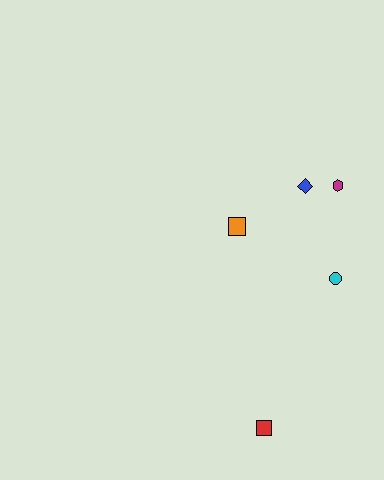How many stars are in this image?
There are no stars.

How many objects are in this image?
There are 5 objects.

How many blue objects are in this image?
There is 1 blue object.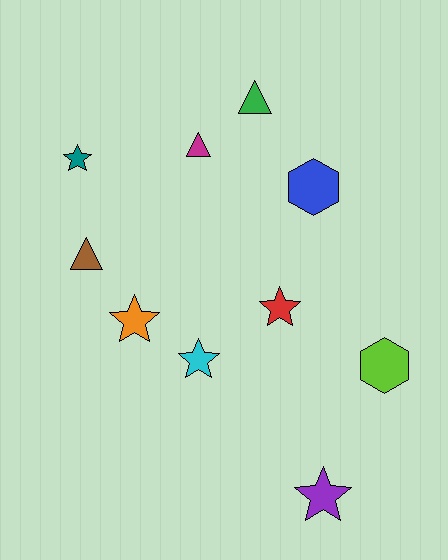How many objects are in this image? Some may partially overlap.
There are 10 objects.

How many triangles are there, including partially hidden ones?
There are 3 triangles.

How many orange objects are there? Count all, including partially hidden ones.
There is 1 orange object.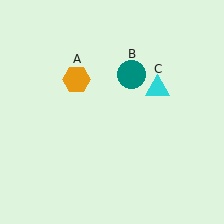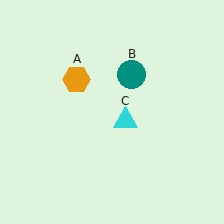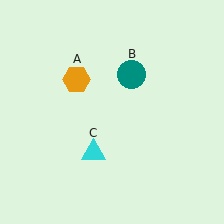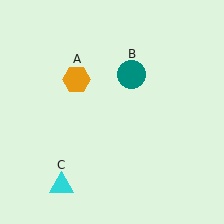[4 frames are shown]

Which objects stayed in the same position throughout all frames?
Orange hexagon (object A) and teal circle (object B) remained stationary.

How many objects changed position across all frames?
1 object changed position: cyan triangle (object C).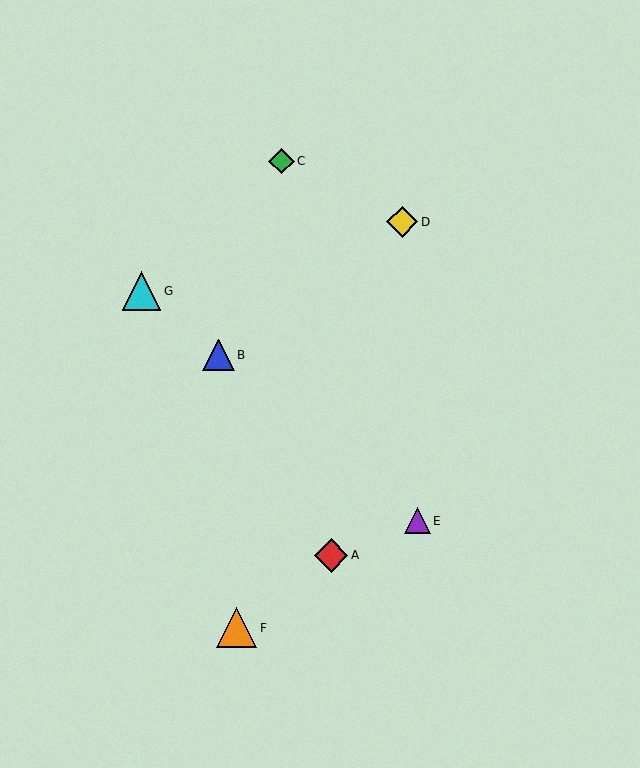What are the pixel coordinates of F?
Object F is at (237, 628).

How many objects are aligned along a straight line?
3 objects (B, E, G) are aligned along a straight line.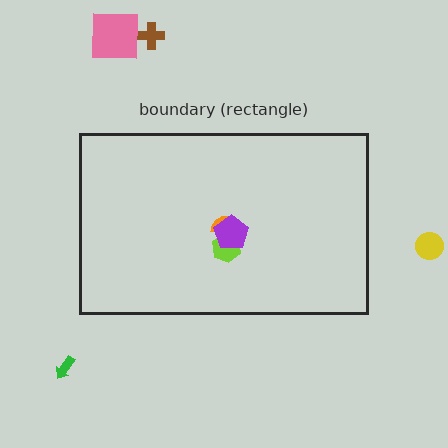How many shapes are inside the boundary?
3 inside, 4 outside.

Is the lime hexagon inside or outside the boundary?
Inside.